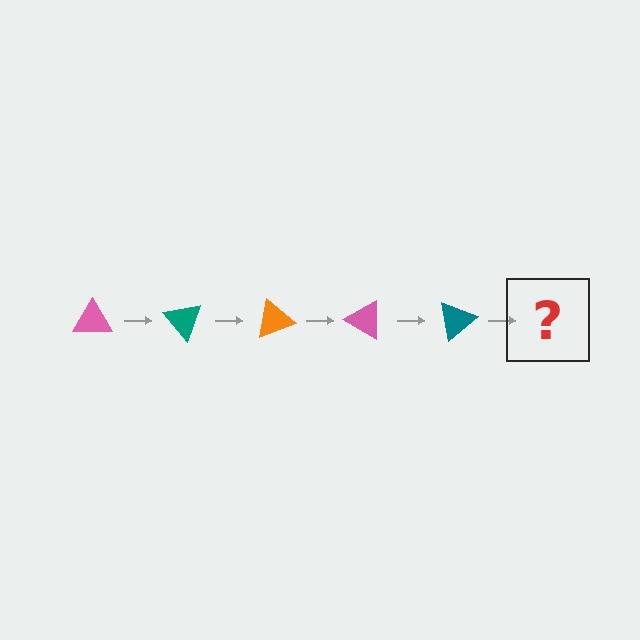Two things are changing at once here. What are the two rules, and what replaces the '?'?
The two rules are that it rotates 50 degrees each step and the color cycles through pink, teal, and orange. The '?' should be an orange triangle, rotated 250 degrees from the start.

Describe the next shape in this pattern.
It should be an orange triangle, rotated 250 degrees from the start.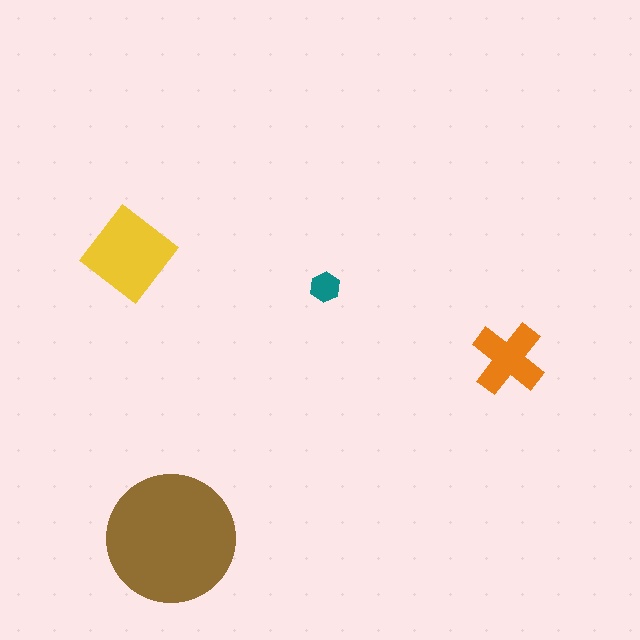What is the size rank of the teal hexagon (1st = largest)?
4th.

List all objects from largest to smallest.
The brown circle, the yellow diamond, the orange cross, the teal hexagon.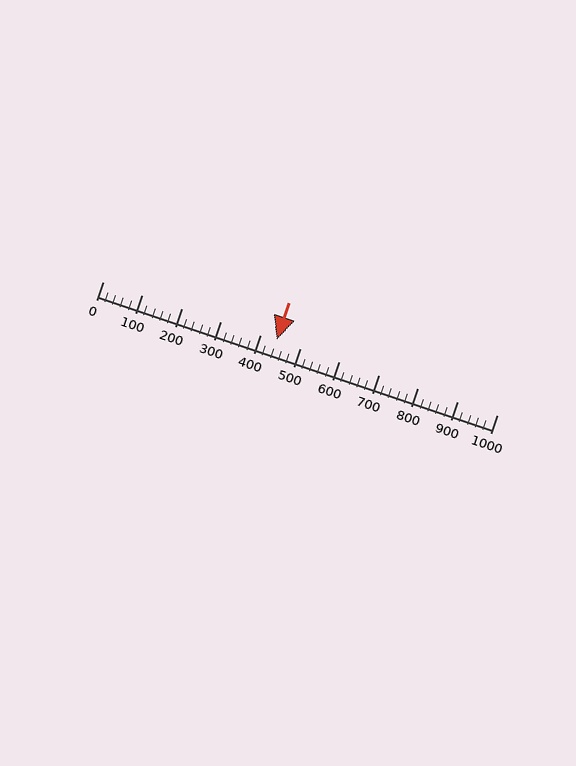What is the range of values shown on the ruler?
The ruler shows values from 0 to 1000.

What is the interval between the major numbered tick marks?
The major tick marks are spaced 100 units apart.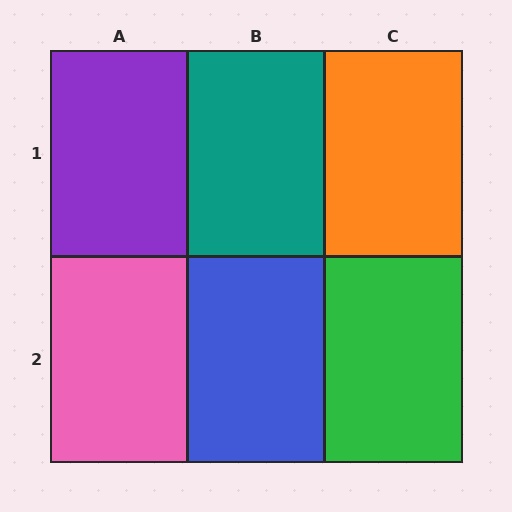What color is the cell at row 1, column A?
Purple.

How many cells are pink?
1 cell is pink.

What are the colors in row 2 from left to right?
Pink, blue, green.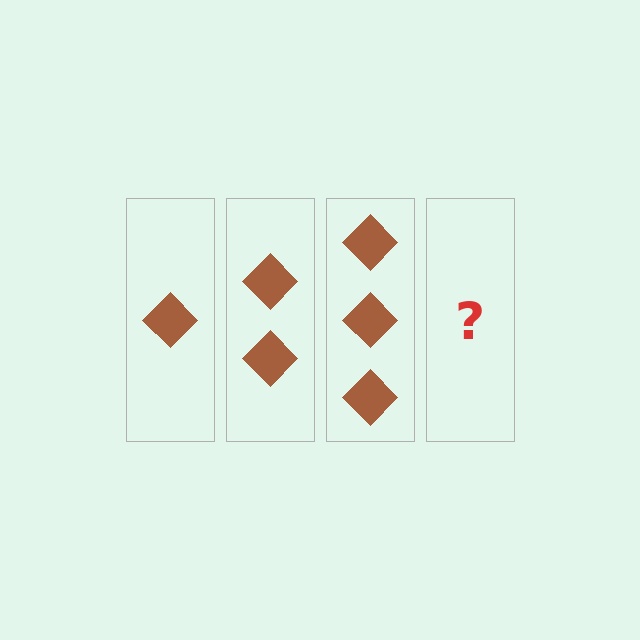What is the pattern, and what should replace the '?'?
The pattern is that each step adds one more diamond. The '?' should be 4 diamonds.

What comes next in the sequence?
The next element should be 4 diamonds.